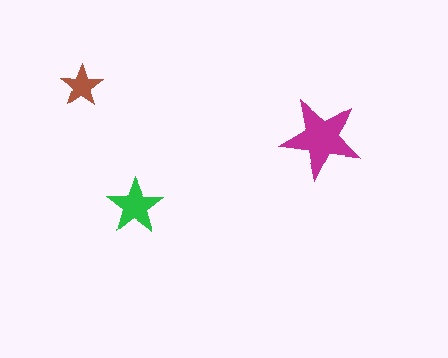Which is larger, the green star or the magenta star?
The magenta one.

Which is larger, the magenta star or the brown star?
The magenta one.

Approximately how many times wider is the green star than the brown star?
About 1.5 times wider.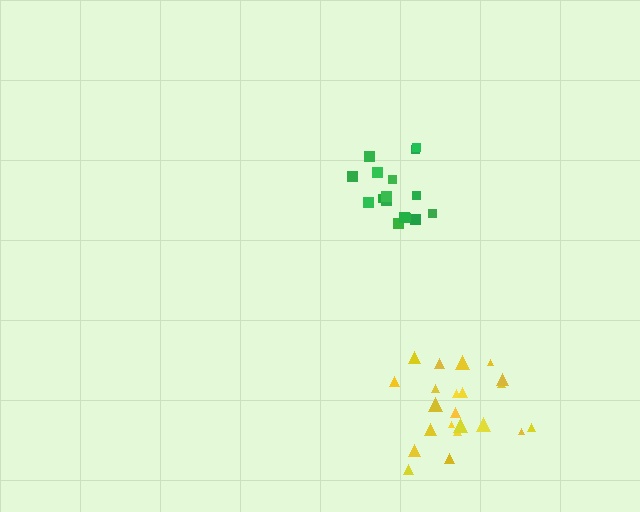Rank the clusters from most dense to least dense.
green, yellow.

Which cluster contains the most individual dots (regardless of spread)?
Yellow (22).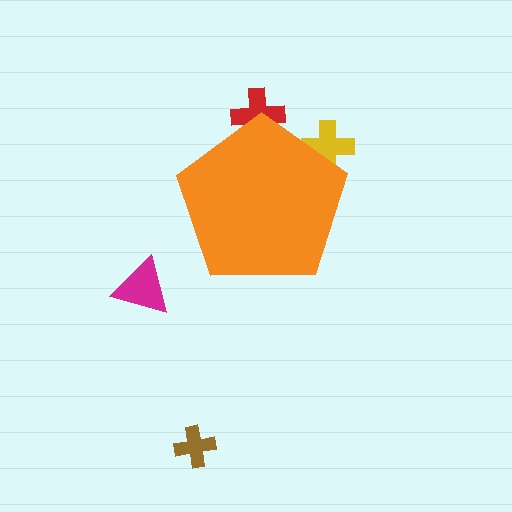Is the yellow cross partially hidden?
Yes, the yellow cross is partially hidden behind the orange pentagon.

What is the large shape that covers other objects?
An orange pentagon.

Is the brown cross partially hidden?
No, the brown cross is fully visible.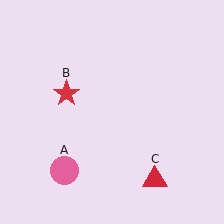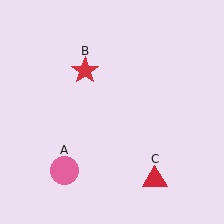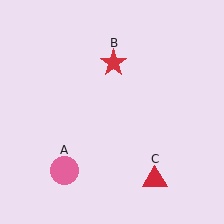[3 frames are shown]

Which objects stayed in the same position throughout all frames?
Pink circle (object A) and red triangle (object C) remained stationary.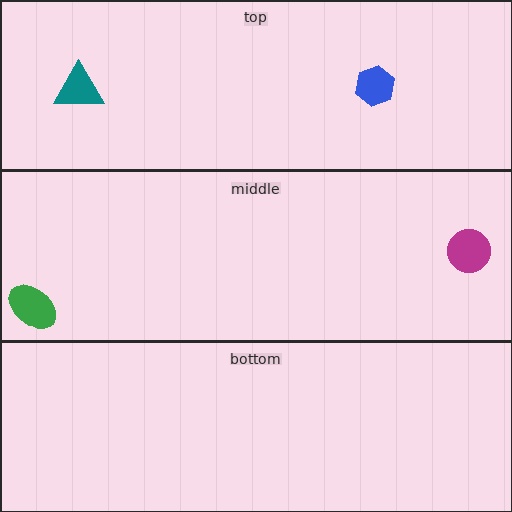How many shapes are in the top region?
2.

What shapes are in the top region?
The blue hexagon, the teal triangle.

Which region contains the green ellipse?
The middle region.